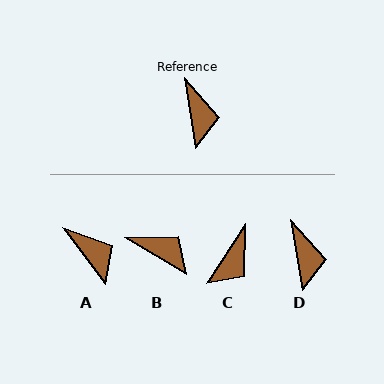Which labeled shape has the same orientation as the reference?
D.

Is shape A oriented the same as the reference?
No, it is off by about 28 degrees.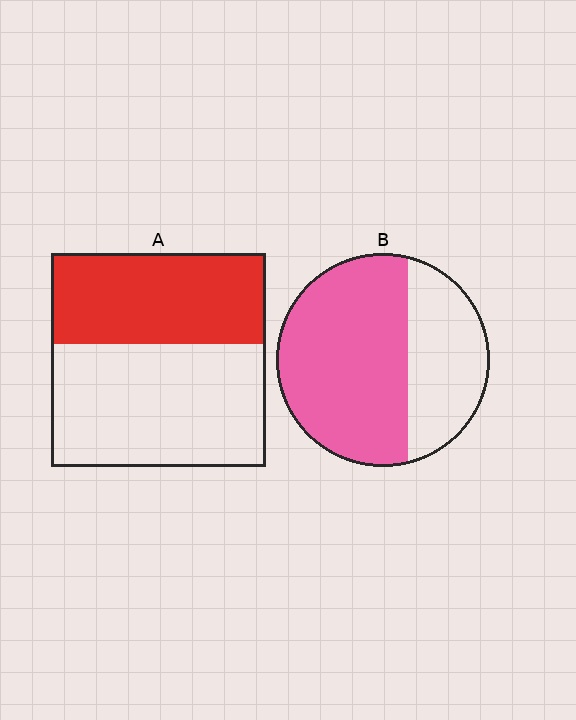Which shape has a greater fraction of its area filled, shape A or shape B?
Shape B.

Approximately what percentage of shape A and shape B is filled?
A is approximately 45% and B is approximately 65%.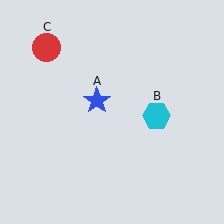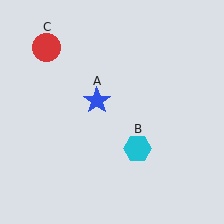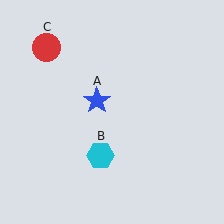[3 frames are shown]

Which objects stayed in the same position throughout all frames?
Blue star (object A) and red circle (object C) remained stationary.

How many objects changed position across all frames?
1 object changed position: cyan hexagon (object B).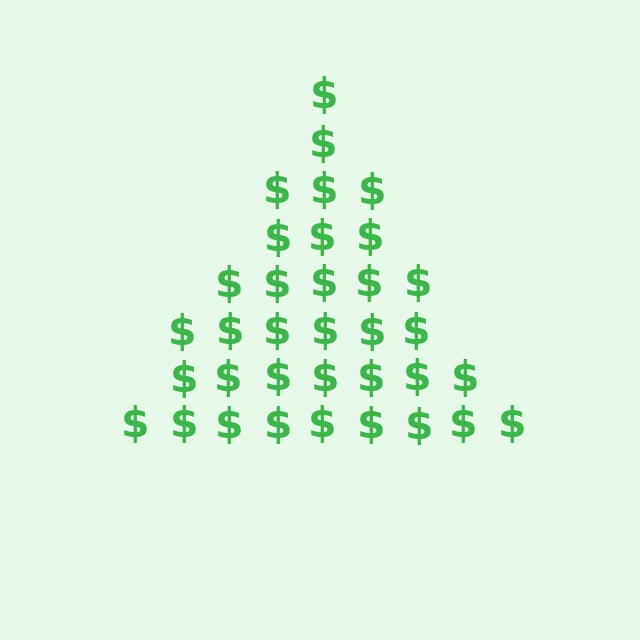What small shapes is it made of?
It is made of small dollar signs.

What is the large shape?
The large shape is a triangle.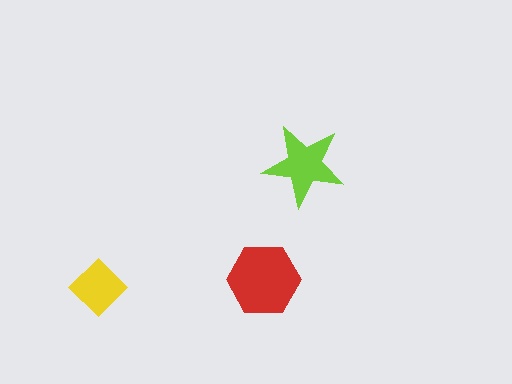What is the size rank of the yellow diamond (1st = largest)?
3rd.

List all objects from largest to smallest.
The red hexagon, the lime star, the yellow diamond.